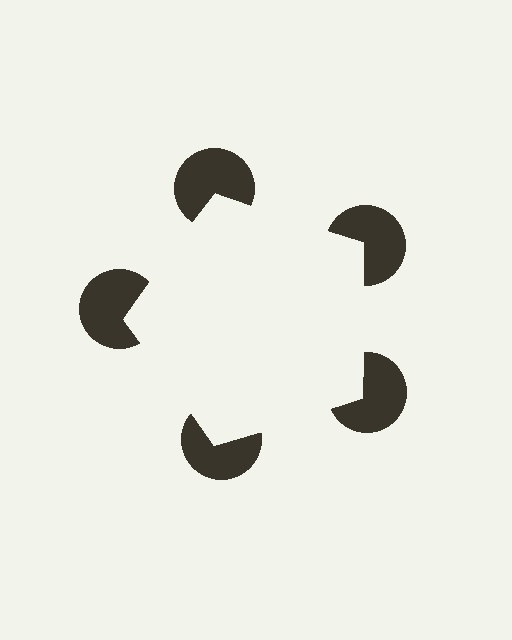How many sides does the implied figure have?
5 sides.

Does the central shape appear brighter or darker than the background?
It typically appears slightly brighter than the background, even though no actual brightness change is drawn.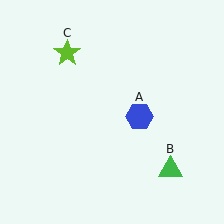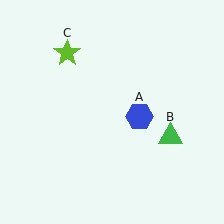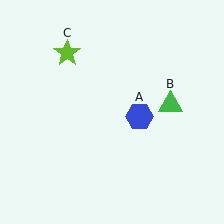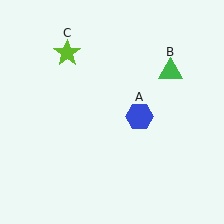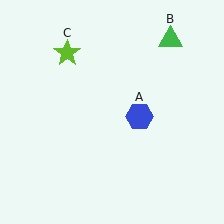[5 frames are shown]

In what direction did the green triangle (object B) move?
The green triangle (object B) moved up.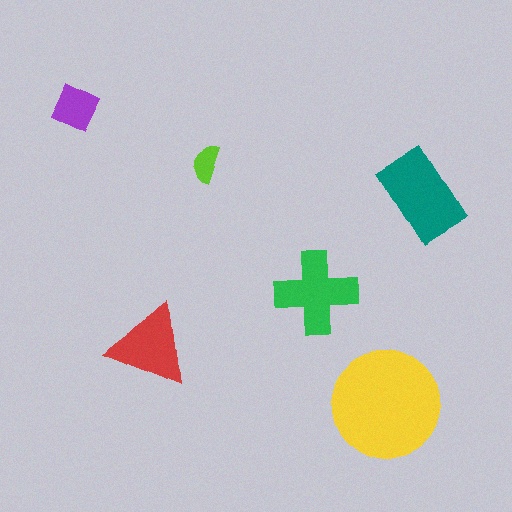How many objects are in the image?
There are 6 objects in the image.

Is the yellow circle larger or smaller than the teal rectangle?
Larger.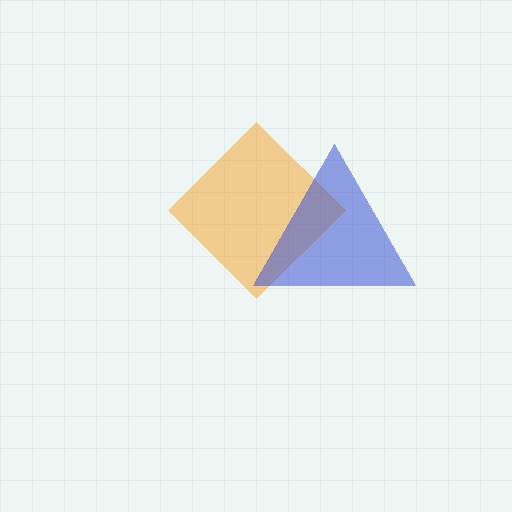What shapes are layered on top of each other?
The layered shapes are: an orange diamond, a blue triangle.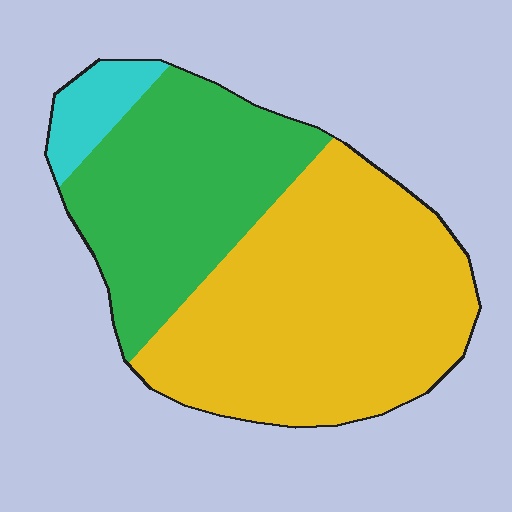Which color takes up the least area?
Cyan, at roughly 5%.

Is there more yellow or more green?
Yellow.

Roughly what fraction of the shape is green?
Green takes up about three eighths (3/8) of the shape.